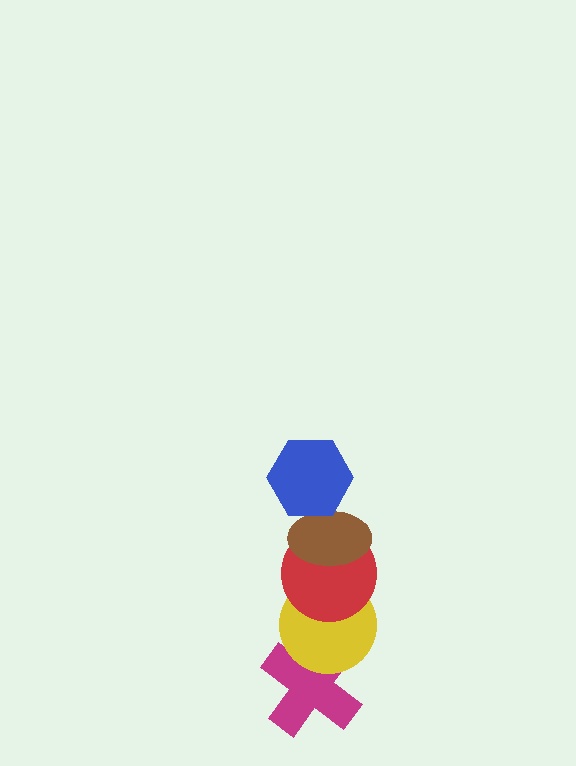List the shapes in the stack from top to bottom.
From top to bottom: the blue hexagon, the brown ellipse, the red circle, the yellow circle, the magenta cross.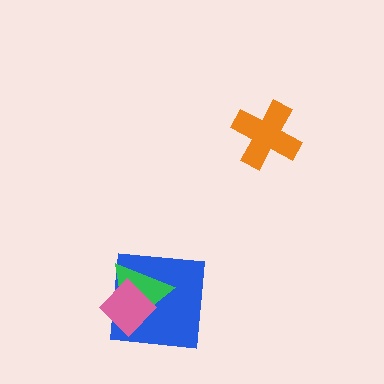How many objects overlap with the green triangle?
2 objects overlap with the green triangle.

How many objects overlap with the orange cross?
0 objects overlap with the orange cross.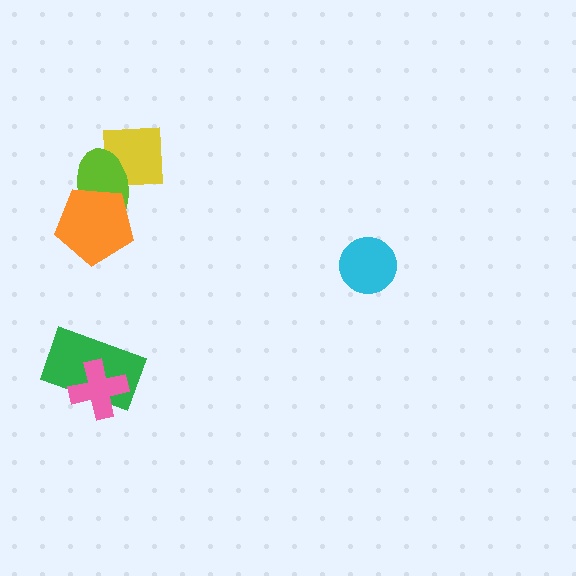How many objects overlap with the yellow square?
1 object overlaps with the yellow square.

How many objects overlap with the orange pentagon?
1 object overlaps with the orange pentagon.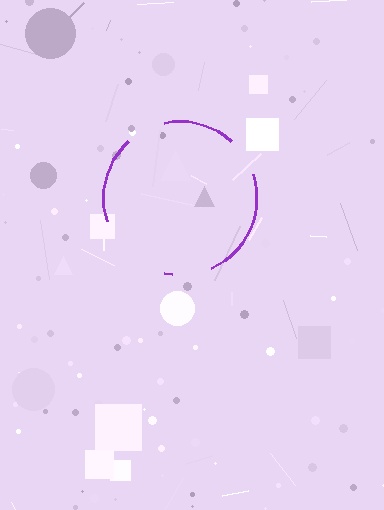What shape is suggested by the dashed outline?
The dashed outline suggests a circle.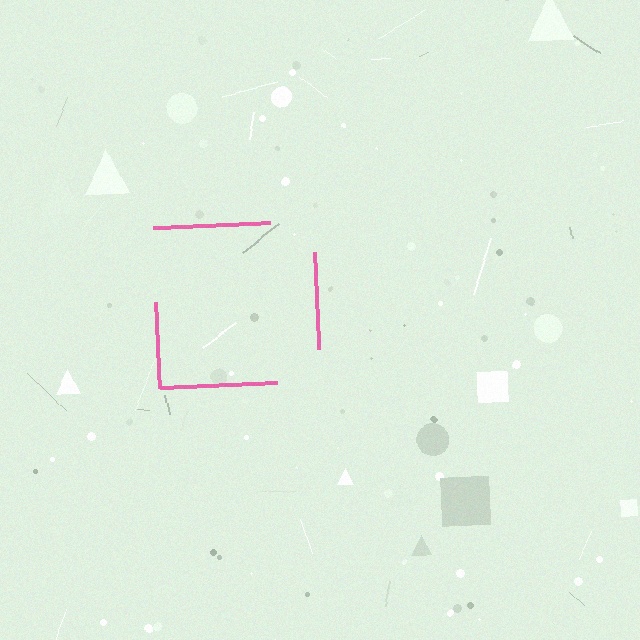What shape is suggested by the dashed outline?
The dashed outline suggests a square.